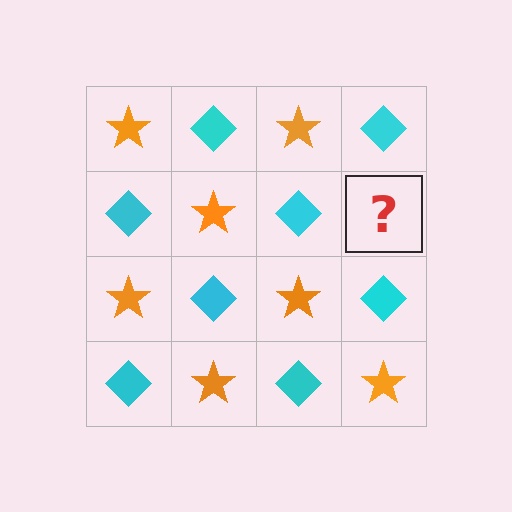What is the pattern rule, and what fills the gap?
The rule is that it alternates orange star and cyan diamond in a checkerboard pattern. The gap should be filled with an orange star.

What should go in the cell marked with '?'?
The missing cell should contain an orange star.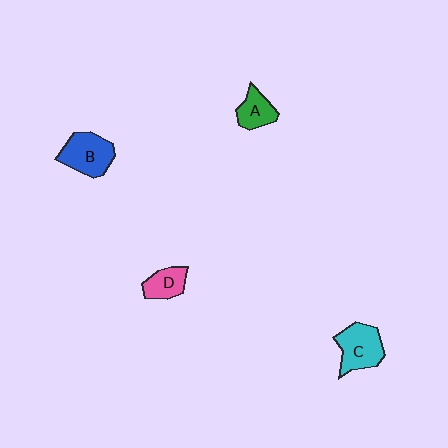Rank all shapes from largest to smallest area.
From largest to smallest: B (blue), C (cyan), A (green), D (pink).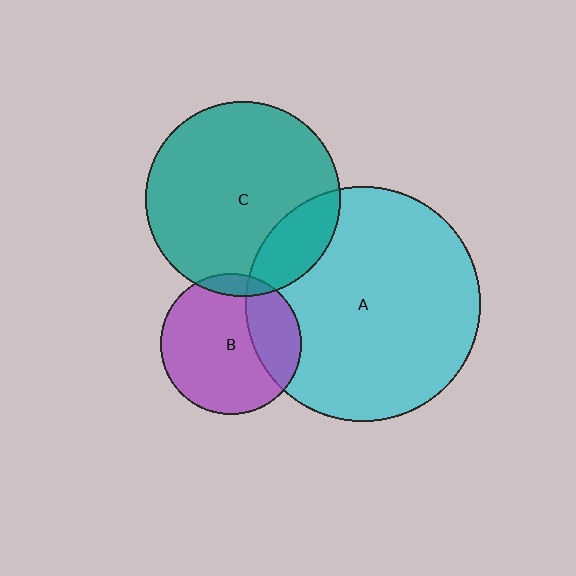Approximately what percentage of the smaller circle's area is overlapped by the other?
Approximately 25%.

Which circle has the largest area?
Circle A (cyan).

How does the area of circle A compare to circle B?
Approximately 2.8 times.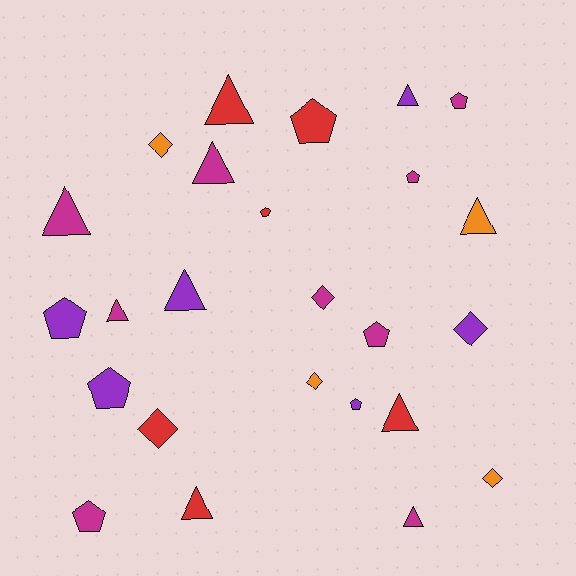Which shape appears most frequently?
Triangle, with 10 objects.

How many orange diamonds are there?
There are 3 orange diamonds.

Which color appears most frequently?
Magenta, with 9 objects.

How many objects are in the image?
There are 25 objects.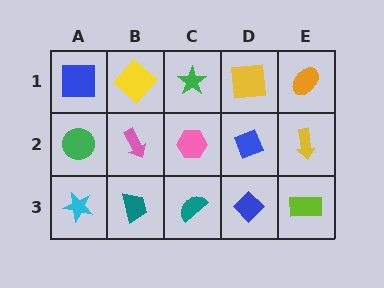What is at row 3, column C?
A teal semicircle.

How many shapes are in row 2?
5 shapes.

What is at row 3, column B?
A teal trapezoid.